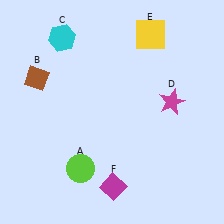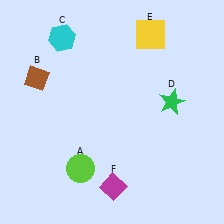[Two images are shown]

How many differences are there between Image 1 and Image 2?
There is 1 difference between the two images.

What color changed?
The star (D) changed from magenta in Image 1 to green in Image 2.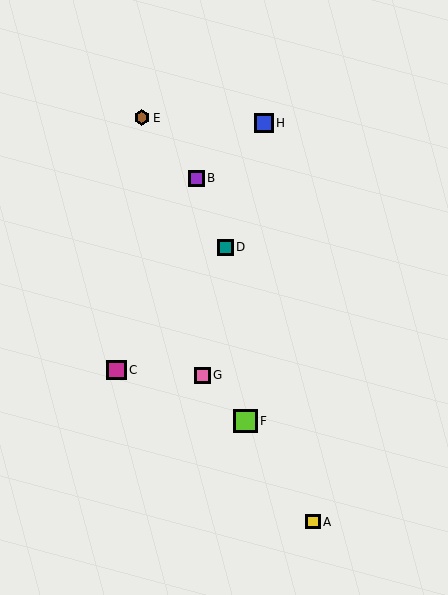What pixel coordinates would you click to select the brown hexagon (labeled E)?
Click at (142, 118) to select the brown hexagon E.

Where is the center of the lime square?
The center of the lime square is at (245, 421).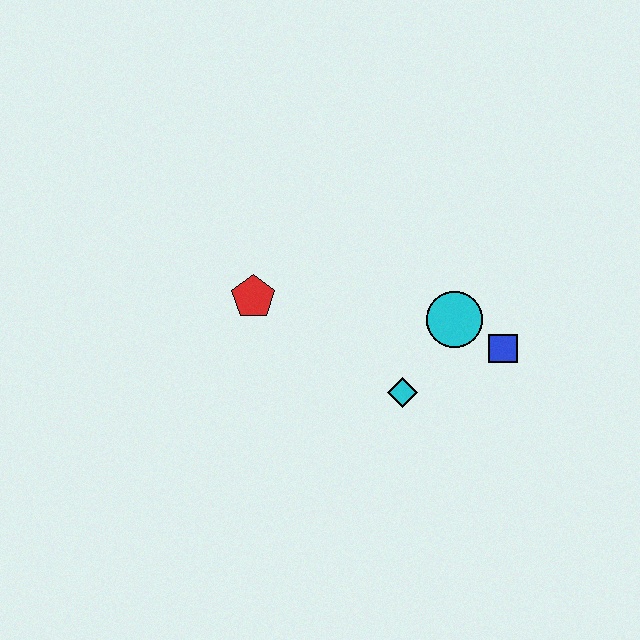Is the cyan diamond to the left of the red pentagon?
No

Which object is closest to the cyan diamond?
The cyan circle is closest to the cyan diamond.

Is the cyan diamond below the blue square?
Yes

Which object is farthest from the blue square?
The red pentagon is farthest from the blue square.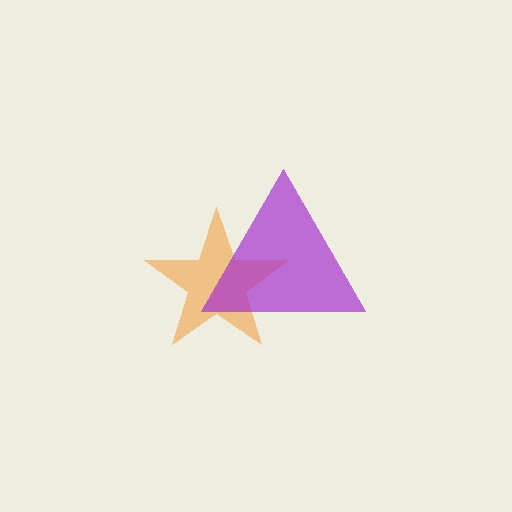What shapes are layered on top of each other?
The layered shapes are: an orange star, a purple triangle.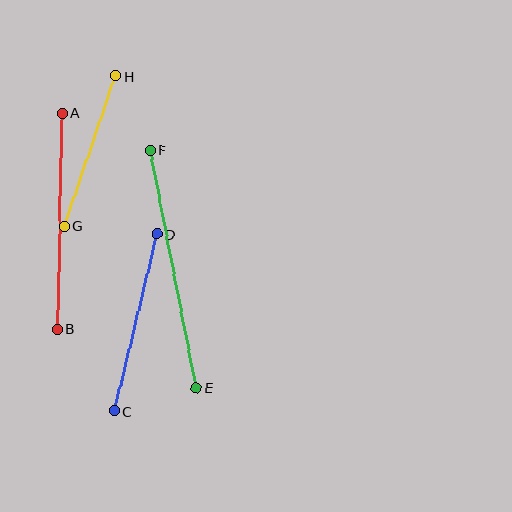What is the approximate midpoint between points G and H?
The midpoint is at approximately (90, 151) pixels.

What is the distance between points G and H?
The distance is approximately 159 pixels.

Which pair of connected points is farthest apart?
Points E and F are farthest apart.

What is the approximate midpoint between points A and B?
The midpoint is at approximately (60, 221) pixels.